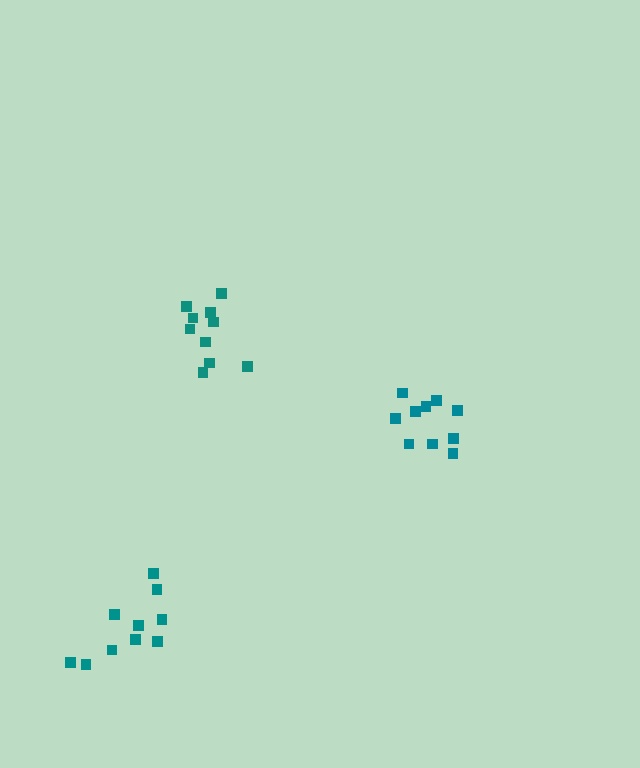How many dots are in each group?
Group 1: 10 dots, Group 2: 10 dots, Group 3: 10 dots (30 total).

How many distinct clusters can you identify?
There are 3 distinct clusters.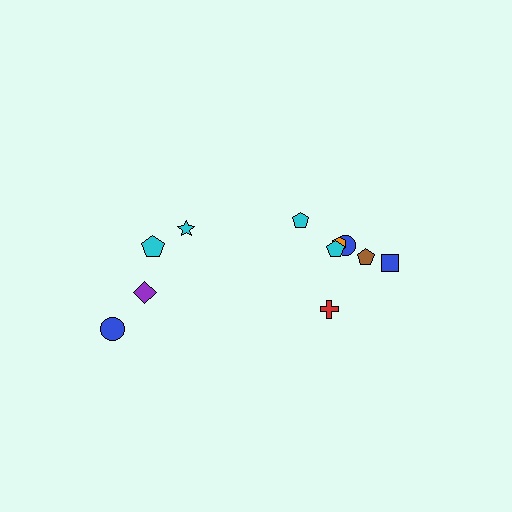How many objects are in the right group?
There are 7 objects.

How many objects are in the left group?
There are 4 objects.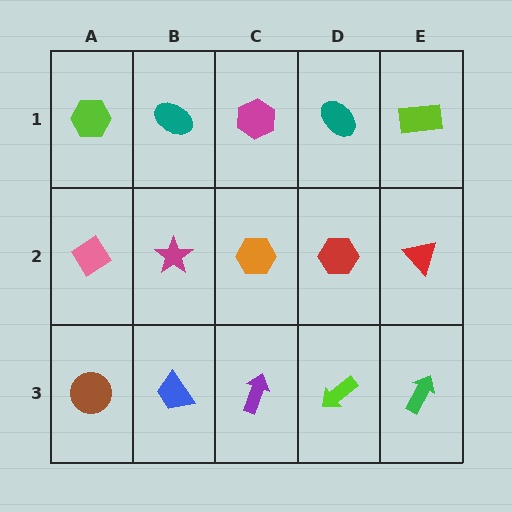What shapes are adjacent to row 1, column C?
An orange hexagon (row 2, column C), a teal ellipse (row 1, column B), a teal ellipse (row 1, column D).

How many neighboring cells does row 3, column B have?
3.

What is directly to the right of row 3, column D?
A green arrow.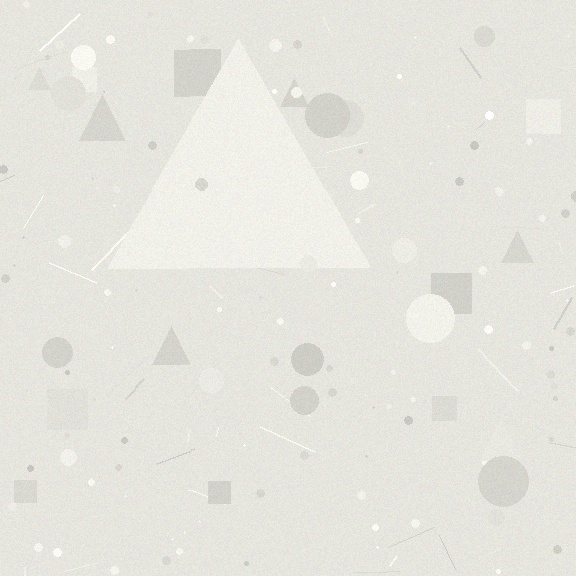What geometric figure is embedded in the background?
A triangle is embedded in the background.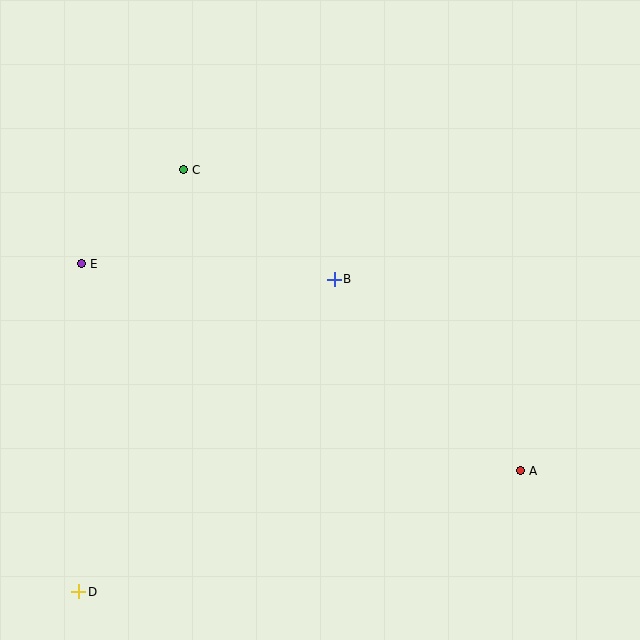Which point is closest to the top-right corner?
Point B is closest to the top-right corner.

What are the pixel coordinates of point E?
Point E is at (81, 264).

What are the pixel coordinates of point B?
Point B is at (334, 279).